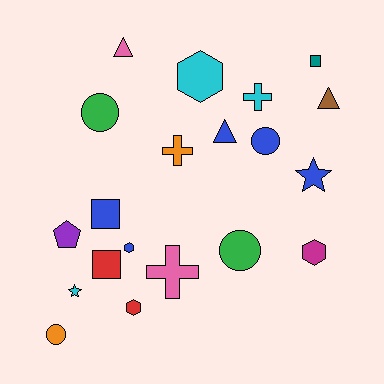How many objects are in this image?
There are 20 objects.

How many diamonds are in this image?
There are no diamonds.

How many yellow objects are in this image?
There are no yellow objects.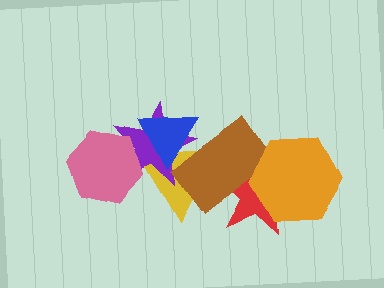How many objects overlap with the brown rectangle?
5 objects overlap with the brown rectangle.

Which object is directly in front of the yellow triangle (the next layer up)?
The purple star is directly in front of the yellow triangle.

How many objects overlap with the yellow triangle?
5 objects overlap with the yellow triangle.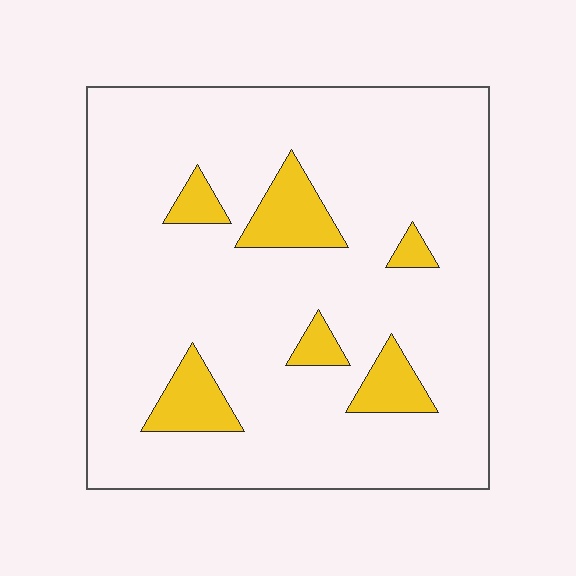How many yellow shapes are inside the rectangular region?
6.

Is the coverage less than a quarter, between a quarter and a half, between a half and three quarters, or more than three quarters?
Less than a quarter.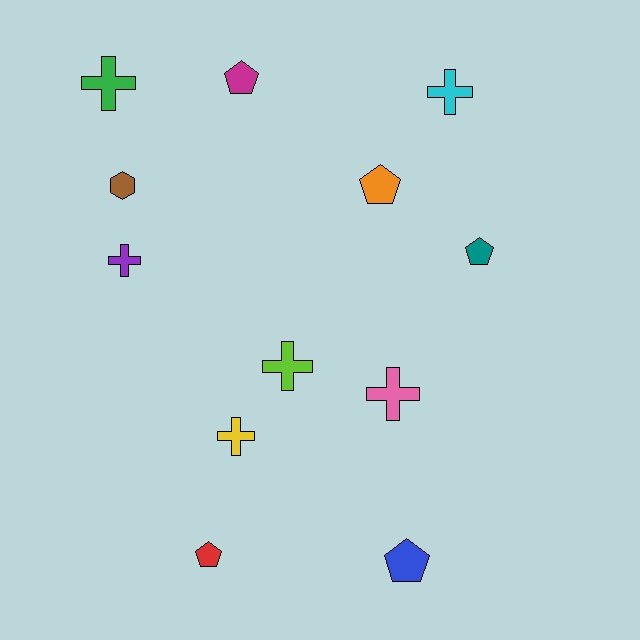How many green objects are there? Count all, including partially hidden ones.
There is 1 green object.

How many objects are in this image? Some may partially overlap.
There are 12 objects.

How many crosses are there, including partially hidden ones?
There are 6 crosses.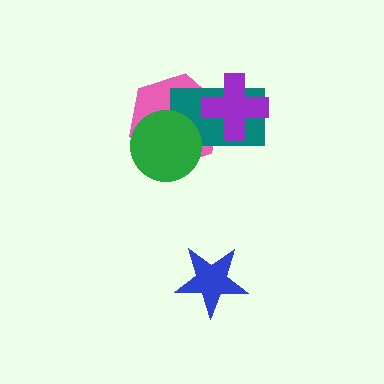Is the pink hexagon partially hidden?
Yes, it is partially covered by another shape.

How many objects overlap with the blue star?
0 objects overlap with the blue star.